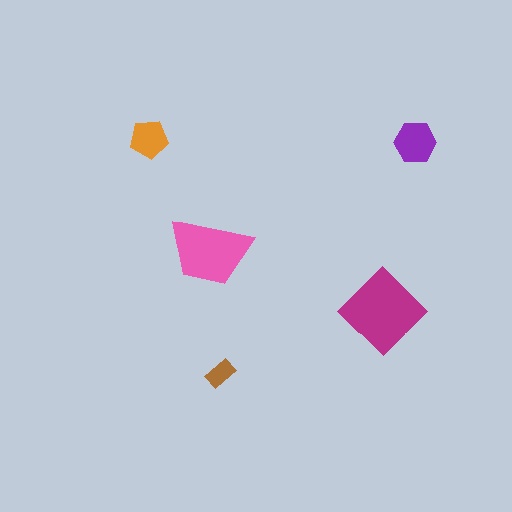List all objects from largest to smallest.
The magenta diamond, the pink trapezoid, the purple hexagon, the orange pentagon, the brown rectangle.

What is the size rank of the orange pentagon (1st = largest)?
4th.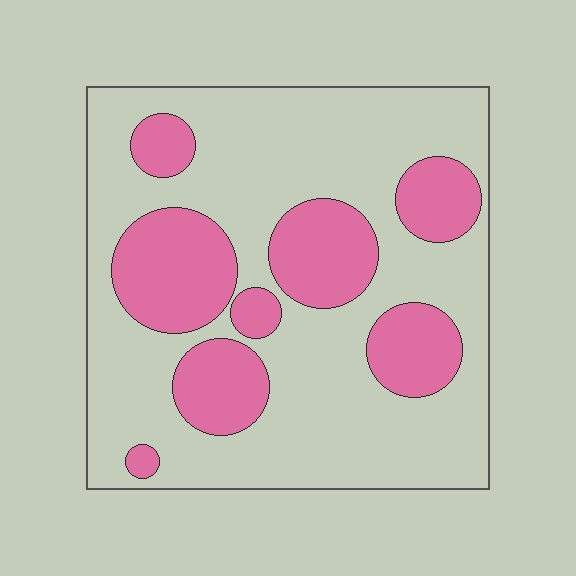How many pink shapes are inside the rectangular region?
8.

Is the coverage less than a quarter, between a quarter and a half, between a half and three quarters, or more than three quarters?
Between a quarter and a half.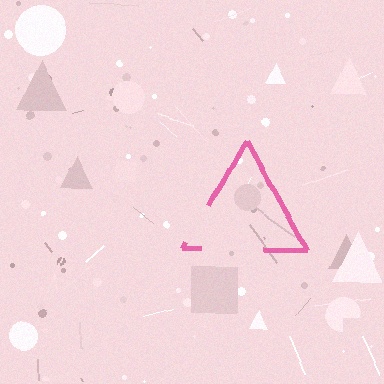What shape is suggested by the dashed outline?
The dashed outline suggests a triangle.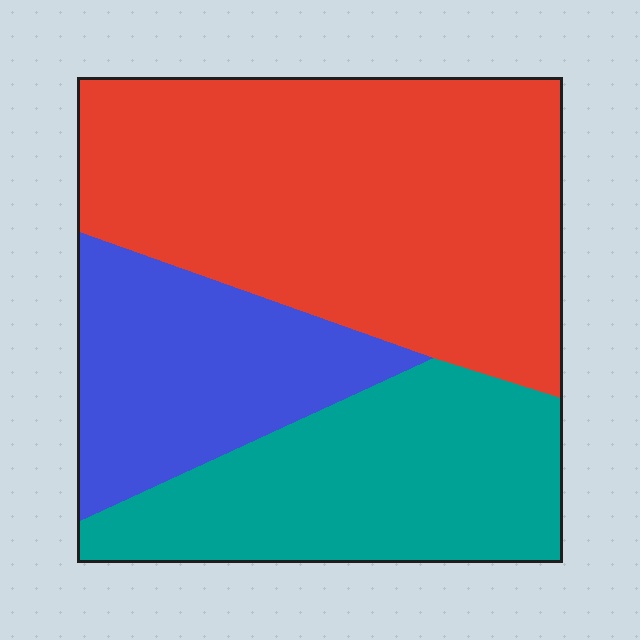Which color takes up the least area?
Blue, at roughly 20%.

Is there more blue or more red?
Red.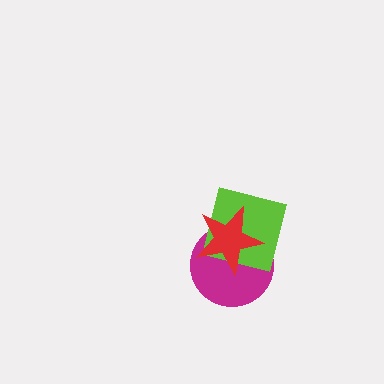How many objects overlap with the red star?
2 objects overlap with the red star.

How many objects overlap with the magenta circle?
2 objects overlap with the magenta circle.